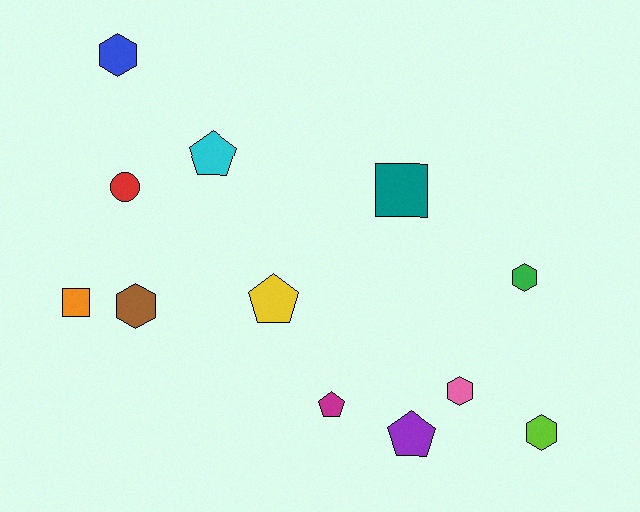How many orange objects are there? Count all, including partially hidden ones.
There is 1 orange object.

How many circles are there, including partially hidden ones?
There is 1 circle.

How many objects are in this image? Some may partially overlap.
There are 12 objects.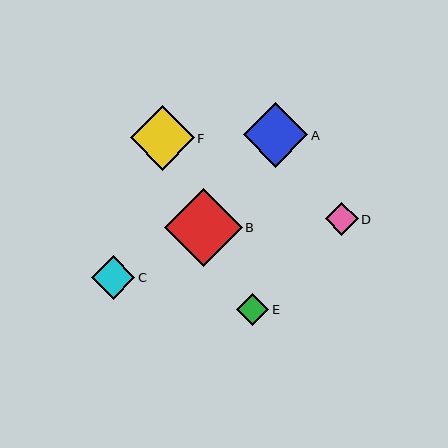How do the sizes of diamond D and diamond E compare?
Diamond D and diamond E are approximately the same size.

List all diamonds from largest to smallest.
From largest to smallest: B, A, F, C, D, E.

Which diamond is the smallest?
Diamond E is the smallest with a size of approximately 32 pixels.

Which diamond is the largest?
Diamond B is the largest with a size of approximately 78 pixels.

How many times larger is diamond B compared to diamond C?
Diamond B is approximately 1.8 times the size of diamond C.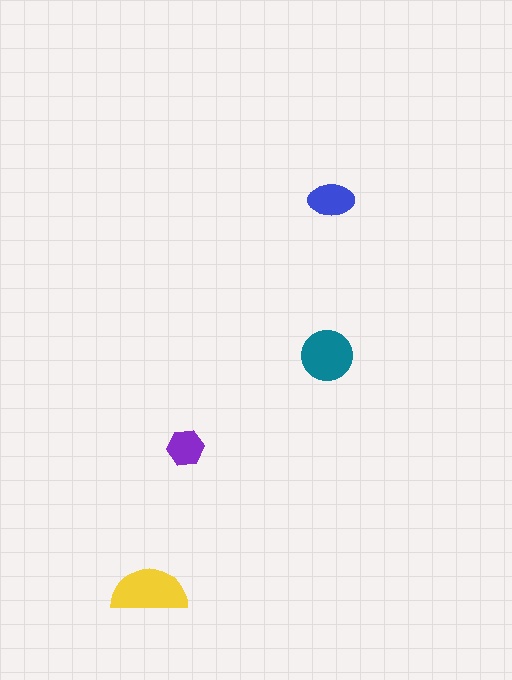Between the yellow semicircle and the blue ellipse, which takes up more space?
The yellow semicircle.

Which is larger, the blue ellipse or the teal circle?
The teal circle.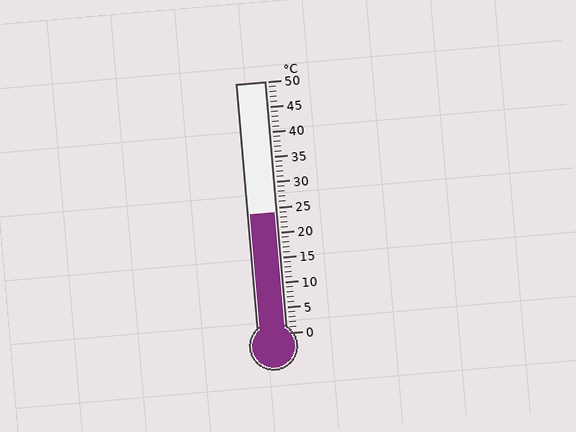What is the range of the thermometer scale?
The thermometer scale ranges from 0°C to 50°C.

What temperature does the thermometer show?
The thermometer shows approximately 24°C.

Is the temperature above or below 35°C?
The temperature is below 35°C.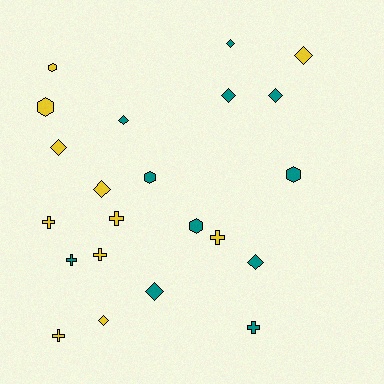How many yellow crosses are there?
There are 5 yellow crosses.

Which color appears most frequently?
Teal, with 11 objects.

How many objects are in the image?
There are 22 objects.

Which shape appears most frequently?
Diamond, with 10 objects.